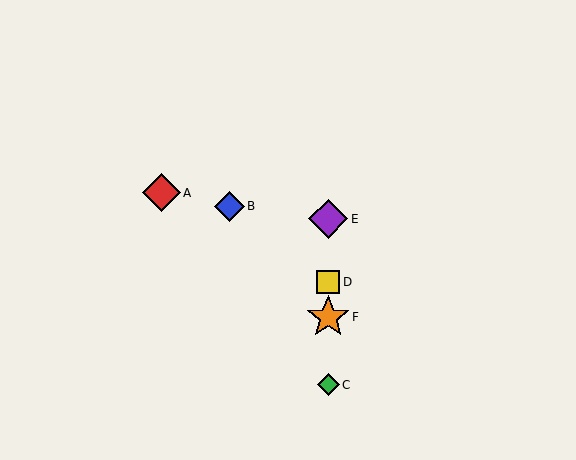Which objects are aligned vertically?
Objects C, D, E, F are aligned vertically.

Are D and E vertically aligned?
Yes, both are at x≈328.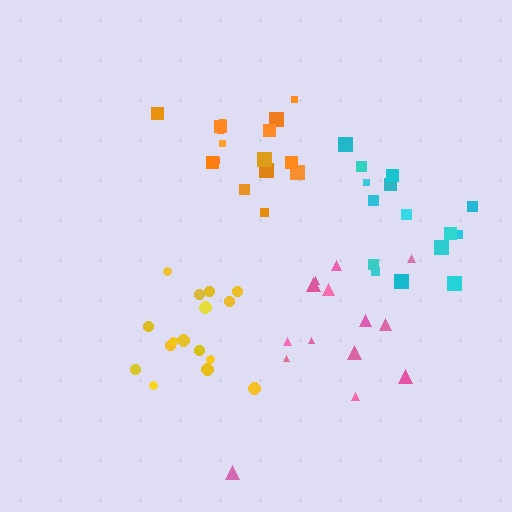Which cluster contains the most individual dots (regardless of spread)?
Orange (16).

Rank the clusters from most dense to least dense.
orange, yellow, cyan, pink.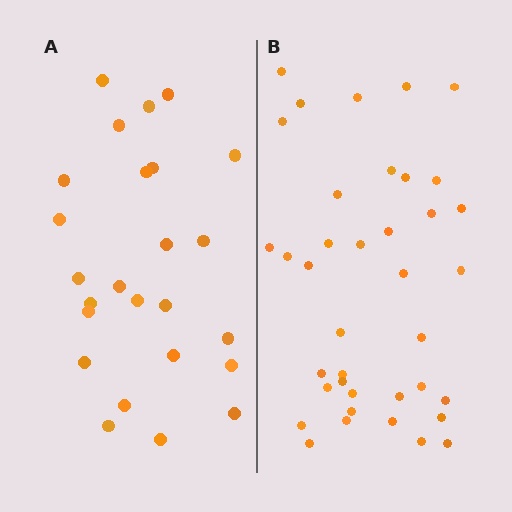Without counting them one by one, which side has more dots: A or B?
Region B (the right region) has more dots.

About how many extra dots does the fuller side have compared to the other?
Region B has approximately 15 more dots than region A.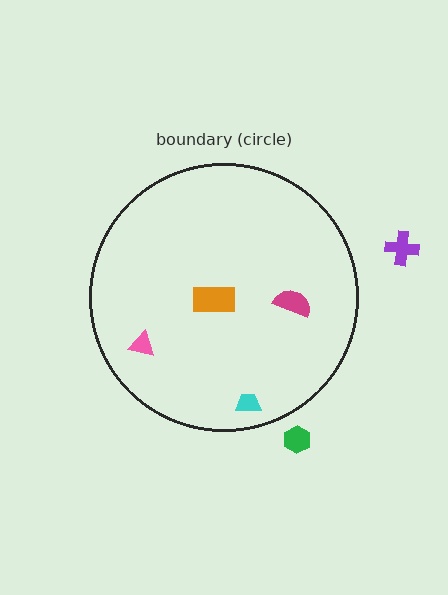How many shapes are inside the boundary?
4 inside, 2 outside.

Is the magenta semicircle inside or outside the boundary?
Inside.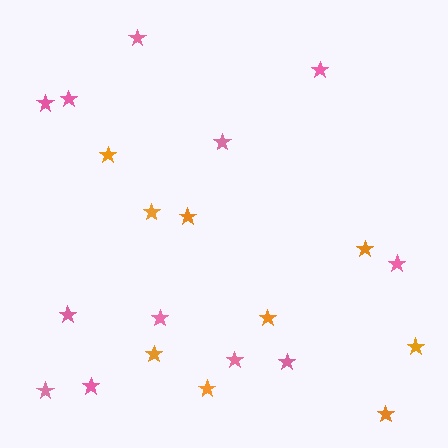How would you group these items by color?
There are 2 groups: one group of orange stars (9) and one group of pink stars (12).